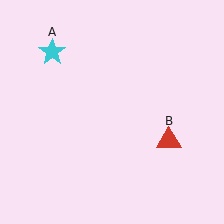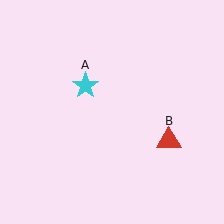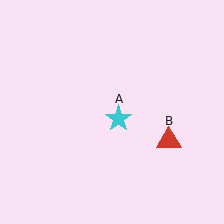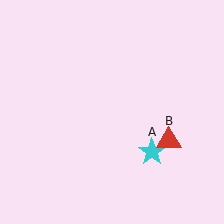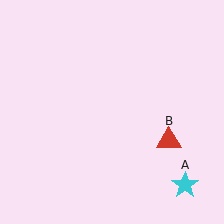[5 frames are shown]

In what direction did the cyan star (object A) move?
The cyan star (object A) moved down and to the right.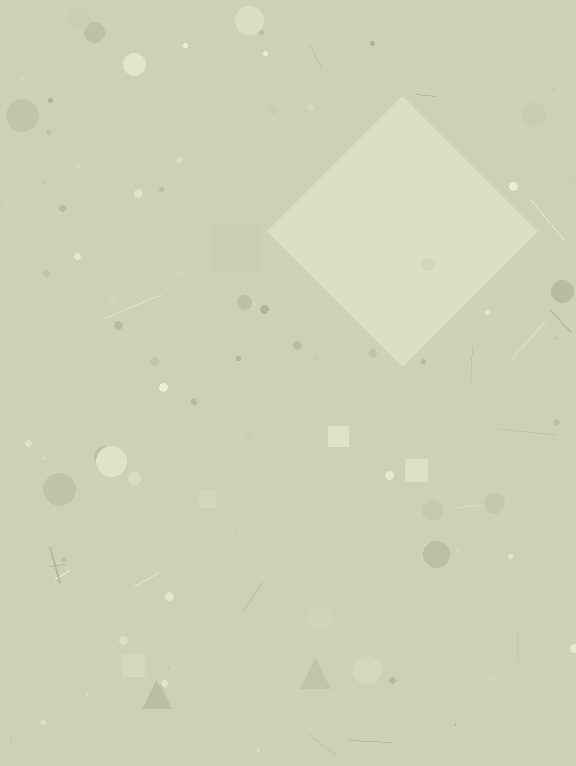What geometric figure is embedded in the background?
A diamond is embedded in the background.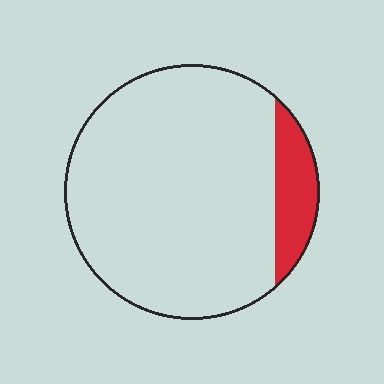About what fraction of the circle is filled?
About one eighth (1/8).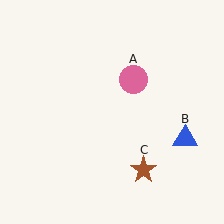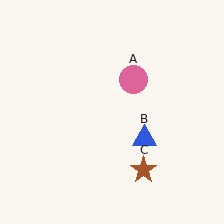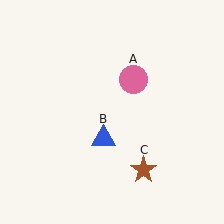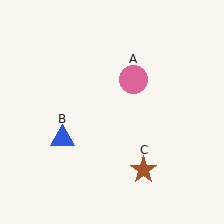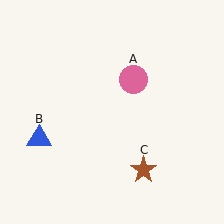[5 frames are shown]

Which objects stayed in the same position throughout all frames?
Pink circle (object A) and brown star (object C) remained stationary.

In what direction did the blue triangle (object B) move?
The blue triangle (object B) moved left.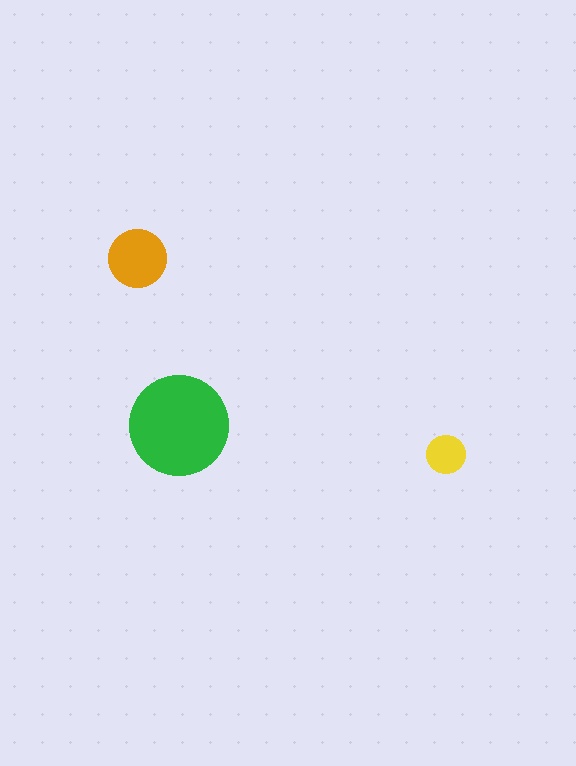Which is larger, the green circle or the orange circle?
The green one.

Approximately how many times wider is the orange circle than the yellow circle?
About 1.5 times wider.